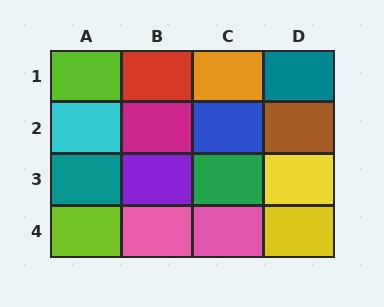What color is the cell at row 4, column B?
Pink.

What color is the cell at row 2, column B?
Magenta.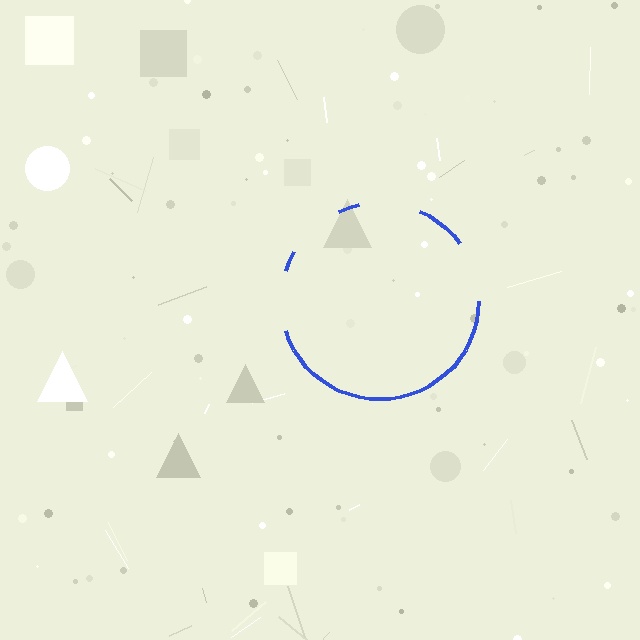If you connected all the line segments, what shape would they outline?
They would outline a circle.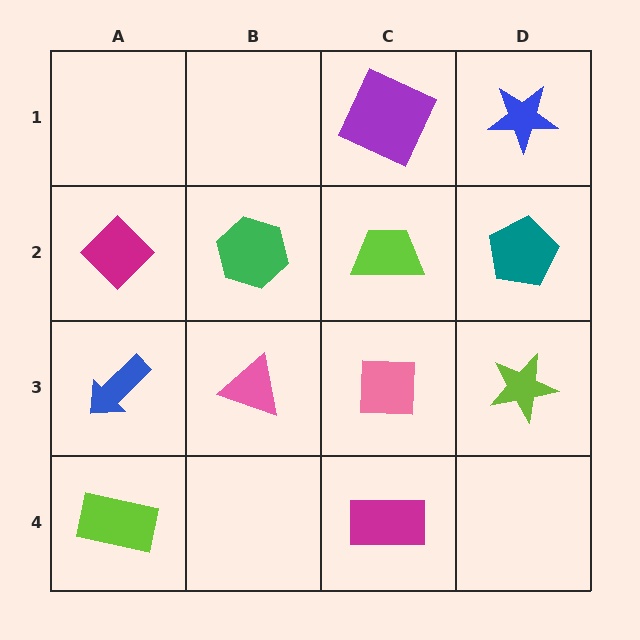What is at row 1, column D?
A blue star.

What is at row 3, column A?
A blue arrow.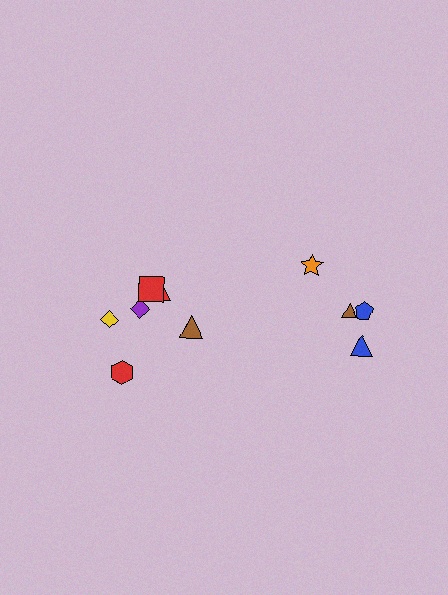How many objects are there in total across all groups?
There are 10 objects.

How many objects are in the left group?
There are 6 objects.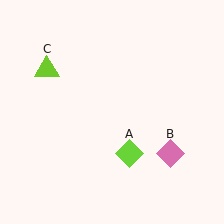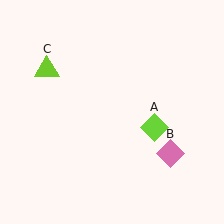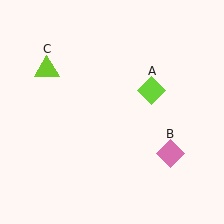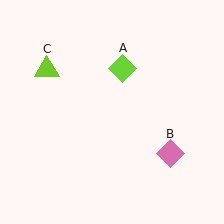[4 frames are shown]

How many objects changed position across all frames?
1 object changed position: lime diamond (object A).